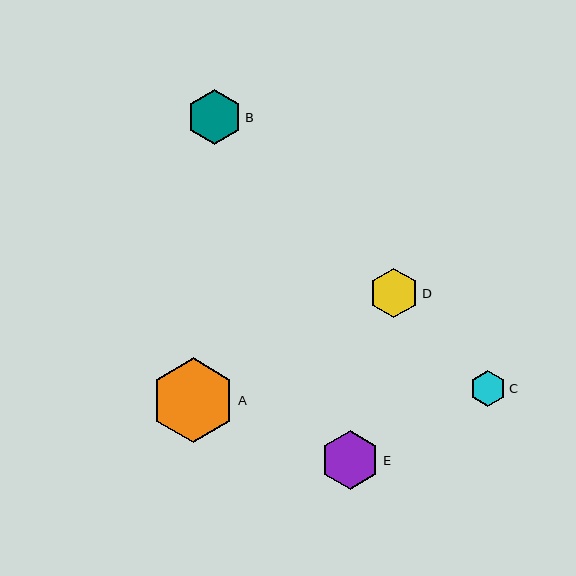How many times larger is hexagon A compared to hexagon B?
Hexagon A is approximately 1.5 times the size of hexagon B.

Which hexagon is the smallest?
Hexagon C is the smallest with a size of approximately 36 pixels.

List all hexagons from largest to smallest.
From largest to smallest: A, E, B, D, C.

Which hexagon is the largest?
Hexagon A is the largest with a size of approximately 84 pixels.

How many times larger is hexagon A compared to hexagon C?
Hexagon A is approximately 2.3 times the size of hexagon C.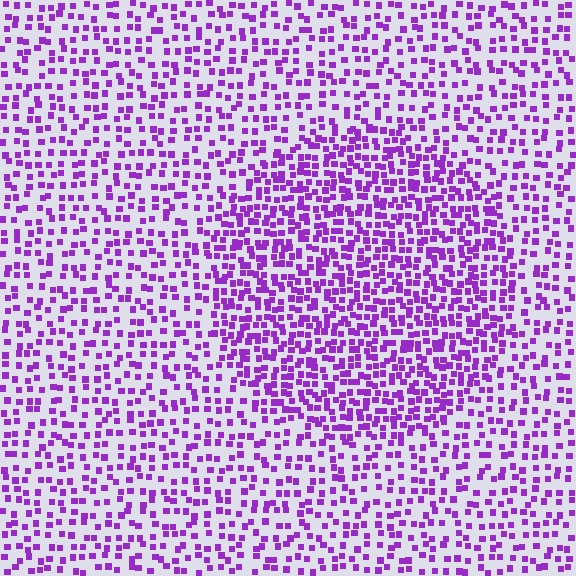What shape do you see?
I see a circle.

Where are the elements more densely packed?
The elements are more densely packed inside the circle boundary.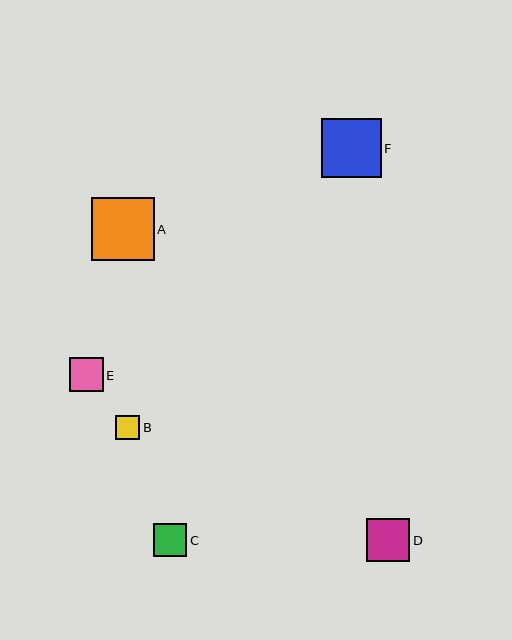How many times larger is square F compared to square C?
Square F is approximately 1.8 times the size of square C.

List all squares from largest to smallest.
From largest to smallest: A, F, D, E, C, B.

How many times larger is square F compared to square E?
Square F is approximately 1.8 times the size of square E.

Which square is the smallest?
Square B is the smallest with a size of approximately 24 pixels.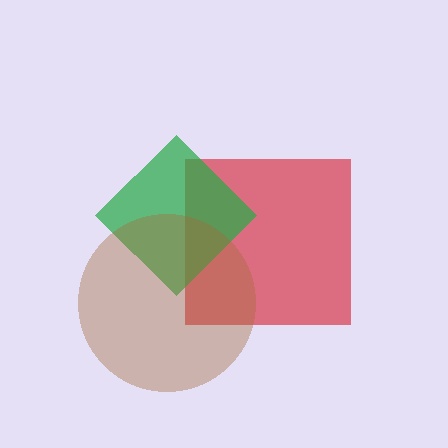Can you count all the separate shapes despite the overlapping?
Yes, there are 3 separate shapes.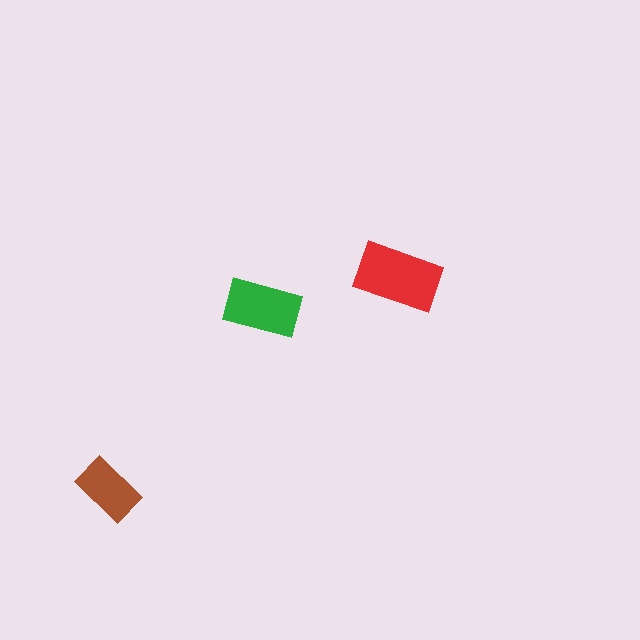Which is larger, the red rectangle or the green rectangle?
The red one.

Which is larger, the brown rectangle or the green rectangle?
The green one.